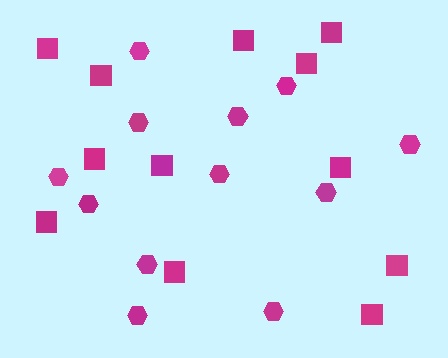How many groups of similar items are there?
There are 2 groups: one group of hexagons (12) and one group of squares (12).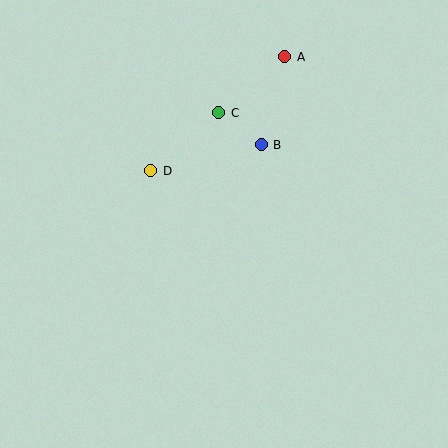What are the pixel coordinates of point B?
Point B is at (261, 145).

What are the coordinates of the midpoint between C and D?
The midpoint between C and D is at (185, 142).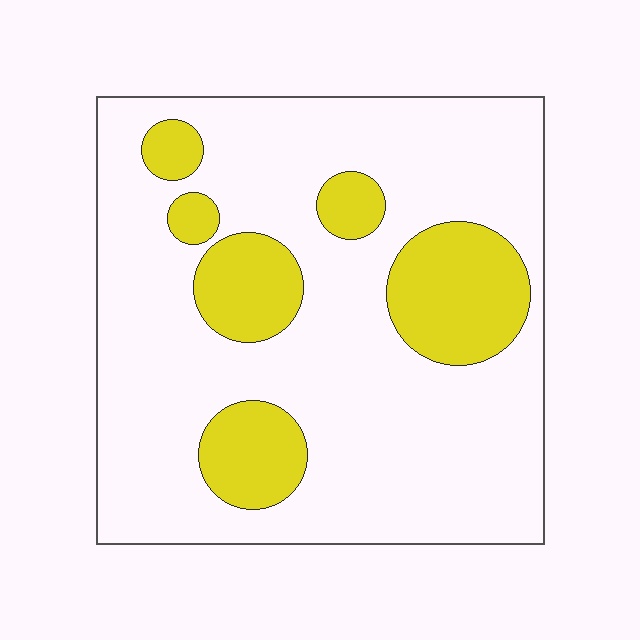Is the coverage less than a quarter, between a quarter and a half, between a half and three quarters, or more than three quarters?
Less than a quarter.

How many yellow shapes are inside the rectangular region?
6.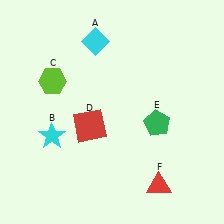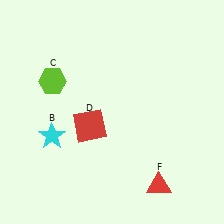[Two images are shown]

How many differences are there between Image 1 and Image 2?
There are 2 differences between the two images.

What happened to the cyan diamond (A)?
The cyan diamond (A) was removed in Image 2. It was in the top-left area of Image 1.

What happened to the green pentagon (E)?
The green pentagon (E) was removed in Image 2. It was in the bottom-right area of Image 1.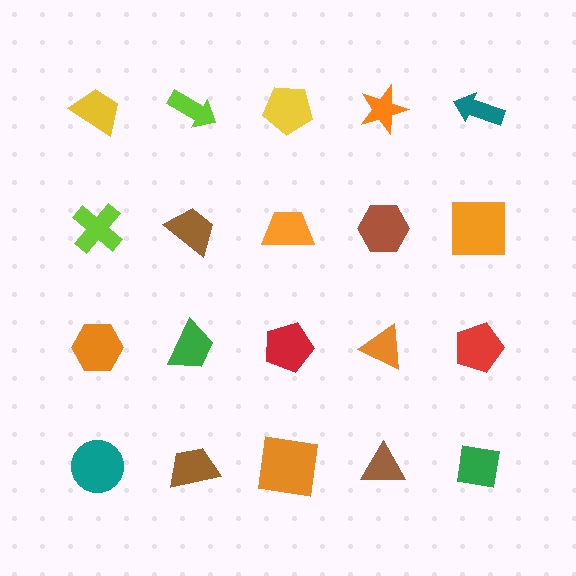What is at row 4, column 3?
An orange square.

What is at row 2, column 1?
A lime cross.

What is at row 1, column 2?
A lime arrow.